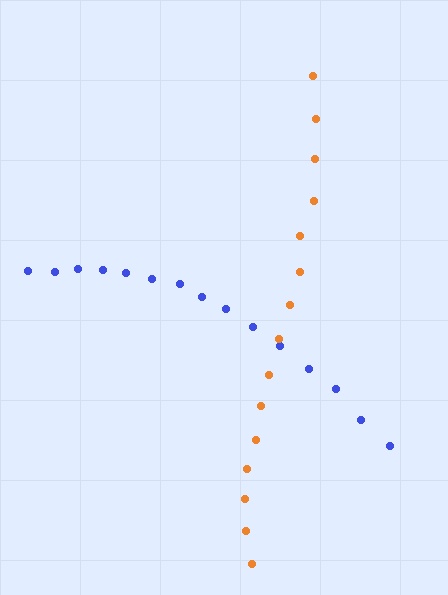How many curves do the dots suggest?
There are 2 distinct paths.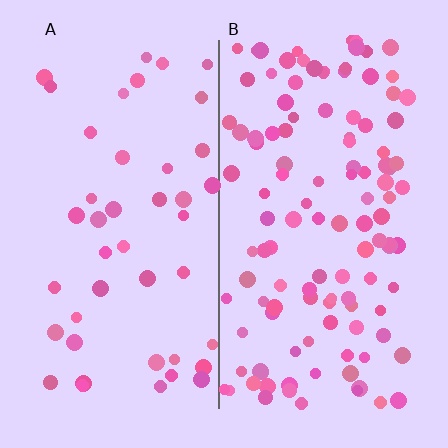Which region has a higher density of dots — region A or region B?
B (the right).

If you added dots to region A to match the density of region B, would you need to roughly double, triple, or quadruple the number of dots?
Approximately triple.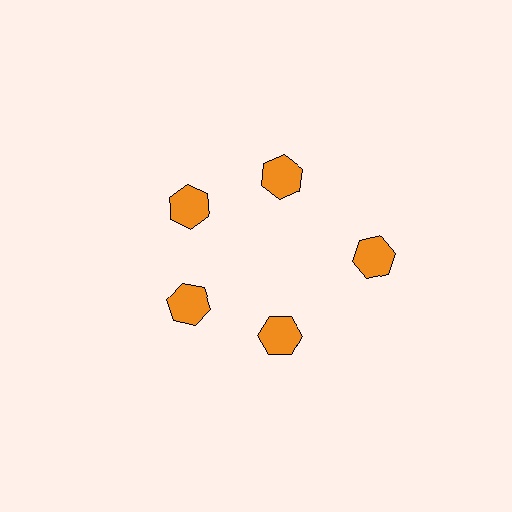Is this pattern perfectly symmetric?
No. The 5 orange hexagons are arranged in a ring, but one element near the 3 o'clock position is pushed outward from the center, breaking the 5-fold rotational symmetry.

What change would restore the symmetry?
The symmetry would be restored by moving it inward, back onto the ring so that all 5 hexagons sit at equal angles and equal distance from the center.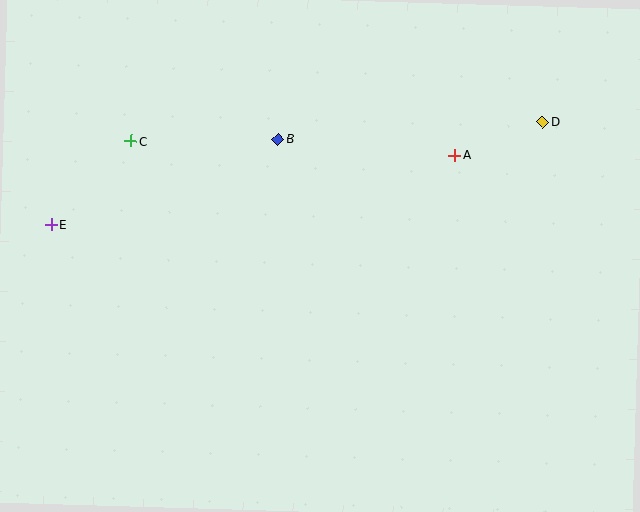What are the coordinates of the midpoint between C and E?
The midpoint between C and E is at (91, 183).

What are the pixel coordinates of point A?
Point A is at (455, 155).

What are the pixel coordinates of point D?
Point D is at (543, 122).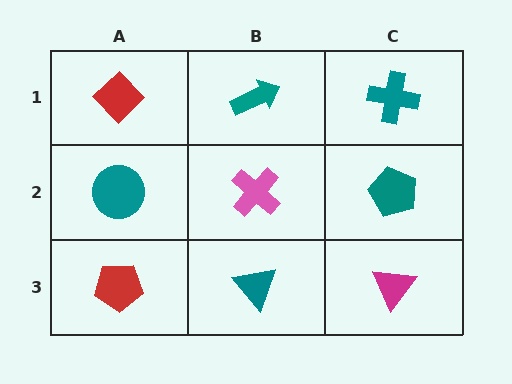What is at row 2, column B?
A pink cross.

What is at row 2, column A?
A teal circle.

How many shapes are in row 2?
3 shapes.